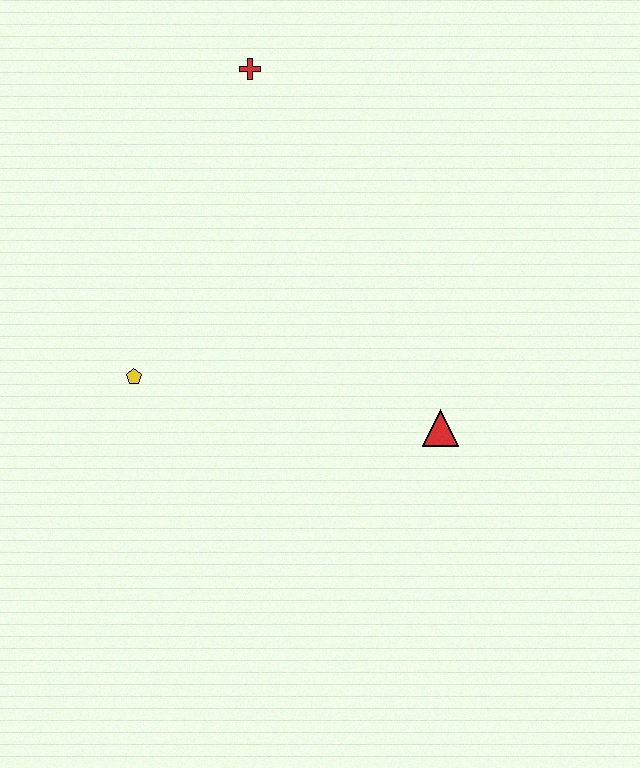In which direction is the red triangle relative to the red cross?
The red triangle is below the red cross.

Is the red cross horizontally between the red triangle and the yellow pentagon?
Yes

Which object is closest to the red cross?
The yellow pentagon is closest to the red cross.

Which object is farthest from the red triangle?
The red cross is farthest from the red triangle.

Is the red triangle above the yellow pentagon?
No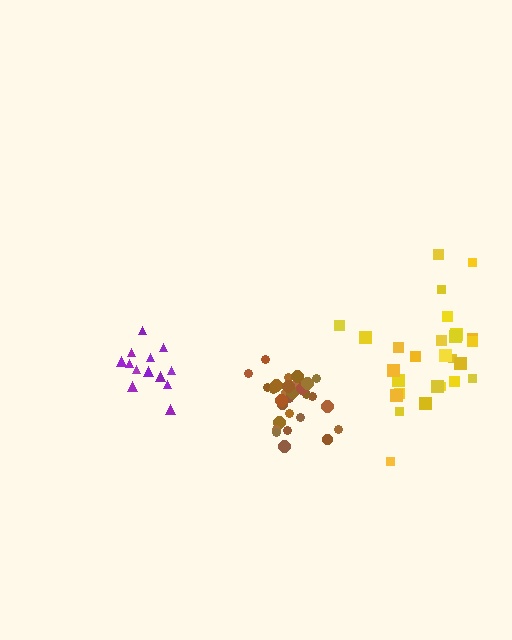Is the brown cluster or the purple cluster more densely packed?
Brown.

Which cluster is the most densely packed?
Brown.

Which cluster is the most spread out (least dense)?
Yellow.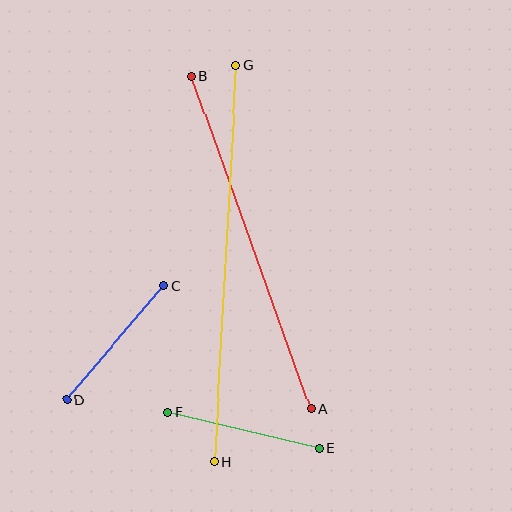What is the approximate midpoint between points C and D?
The midpoint is at approximately (115, 343) pixels.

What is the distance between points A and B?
The distance is approximately 353 pixels.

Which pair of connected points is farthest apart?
Points G and H are farthest apart.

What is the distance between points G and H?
The distance is approximately 397 pixels.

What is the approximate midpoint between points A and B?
The midpoint is at approximately (251, 243) pixels.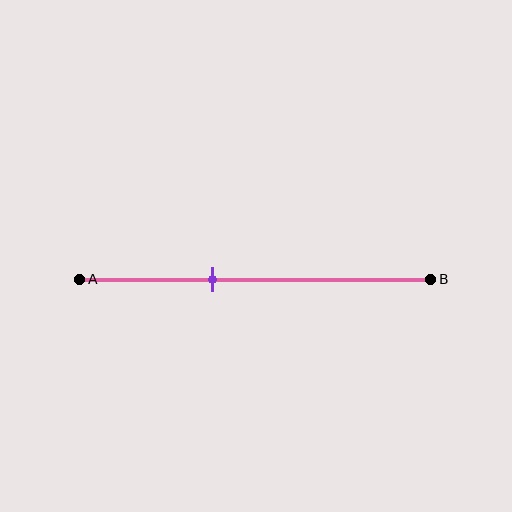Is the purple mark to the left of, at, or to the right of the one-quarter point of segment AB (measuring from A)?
The purple mark is to the right of the one-quarter point of segment AB.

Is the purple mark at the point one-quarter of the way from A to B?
No, the mark is at about 40% from A, not at the 25% one-quarter point.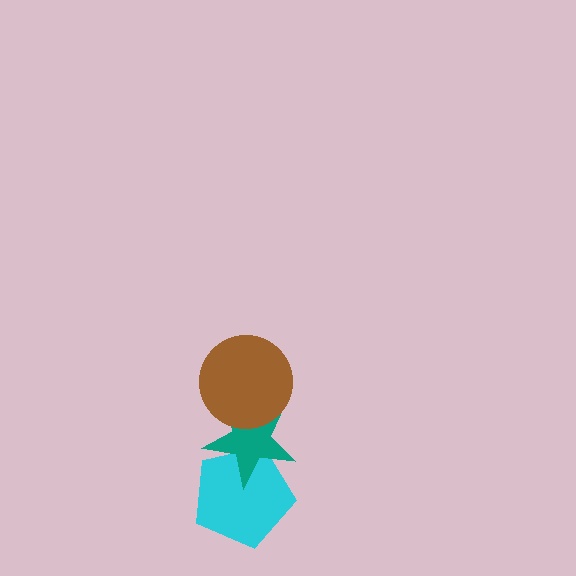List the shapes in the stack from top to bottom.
From top to bottom: the brown circle, the teal star, the cyan pentagon.